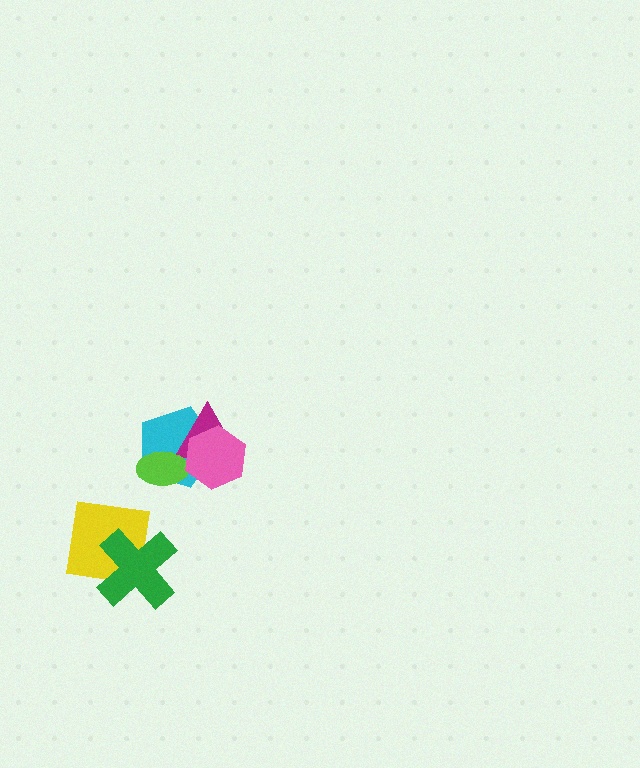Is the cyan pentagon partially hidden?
Yes, it is partially covered by another shape.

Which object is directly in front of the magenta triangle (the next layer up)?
The lime ellipse is directly in front of the magenta triangle.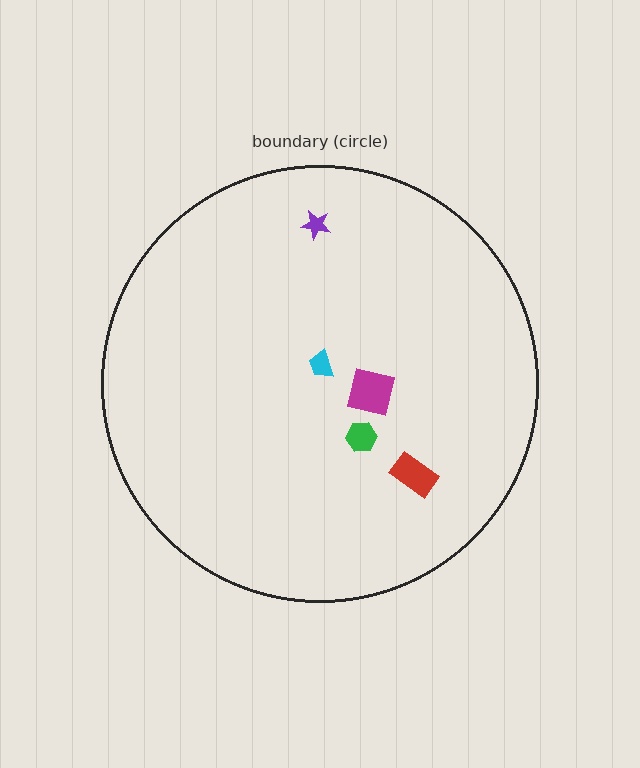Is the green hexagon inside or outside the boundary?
Inside.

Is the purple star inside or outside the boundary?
Inside.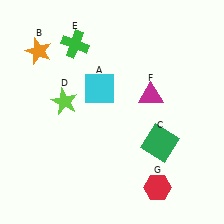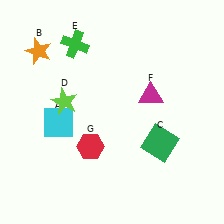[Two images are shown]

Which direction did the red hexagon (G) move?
The red hexagon (G) moved left.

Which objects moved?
The objects that moved are: the cyan square (A), the red hexagon (G).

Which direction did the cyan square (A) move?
The cyan square (A) moved left.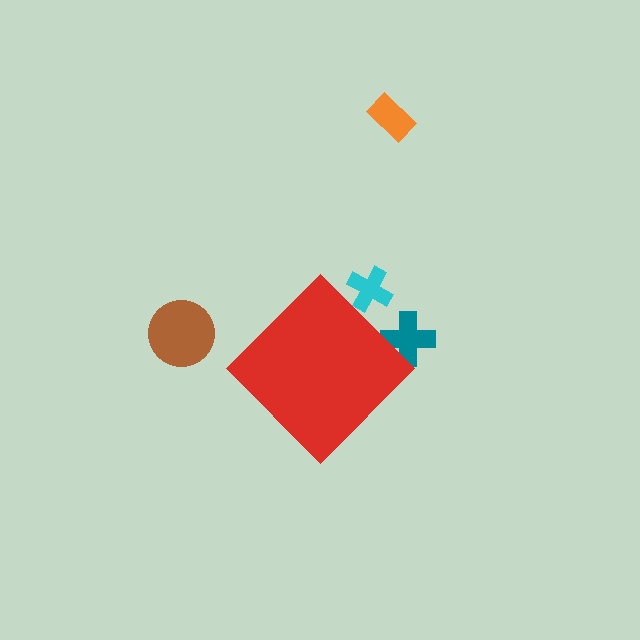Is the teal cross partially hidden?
Yes, the teal cross is partially hidden behind the red diamond.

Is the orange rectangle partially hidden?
No, the orange rectangle is fully visible.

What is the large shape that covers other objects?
A red diamond.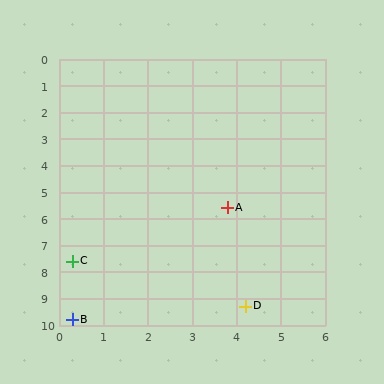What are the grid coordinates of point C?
Point C is at approximately (0.3, 7.6).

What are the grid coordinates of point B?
Point B is at approximately (0.3, 9.8).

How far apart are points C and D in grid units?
Points C and D are about 4.3 grid units apart.